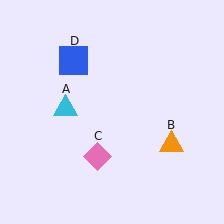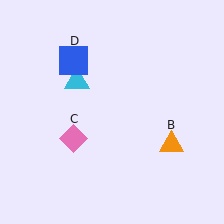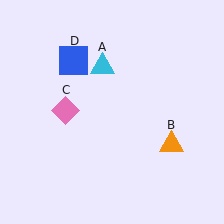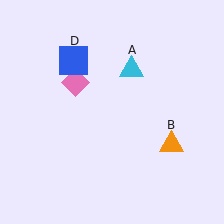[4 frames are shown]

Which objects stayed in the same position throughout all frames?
Orange triangle (object B) and blue square (object D) remained stationary.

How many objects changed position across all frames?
2 objects changed position: cyan triangle (object A), pink diamond (object C).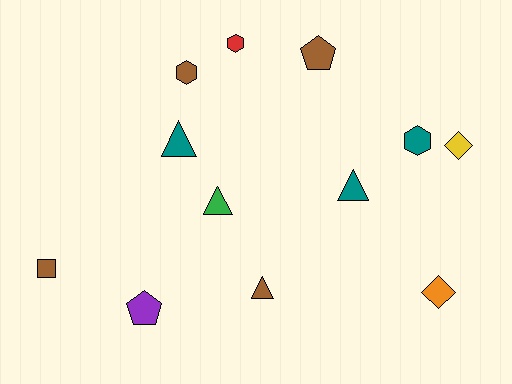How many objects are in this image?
There are 12 objects.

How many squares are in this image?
There is 1 square.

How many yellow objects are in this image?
There is 1 yellow object.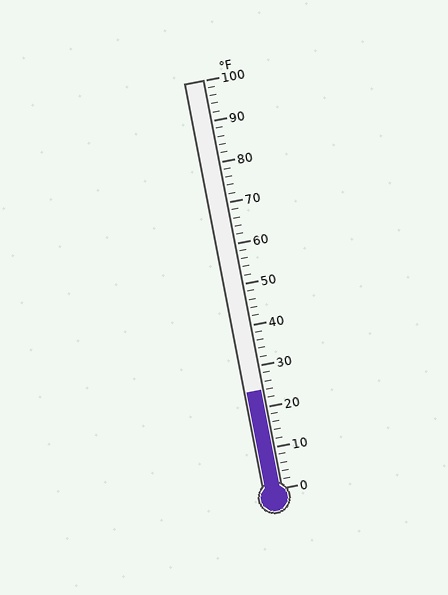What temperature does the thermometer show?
The thermometer shows approximately 24°F.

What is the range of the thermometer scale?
The thermometer scale ranges from 0°F to 100°F.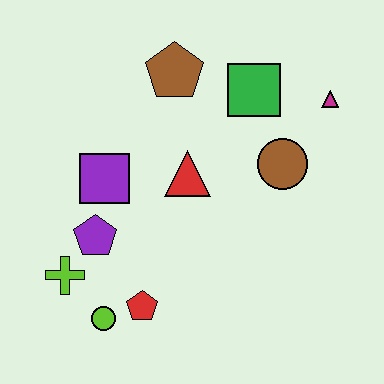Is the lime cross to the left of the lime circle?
Yes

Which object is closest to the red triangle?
The purple square is closest to the red triangle.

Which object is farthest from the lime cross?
The magenta triangle is farthest from the lime cross.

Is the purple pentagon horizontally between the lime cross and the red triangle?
Yes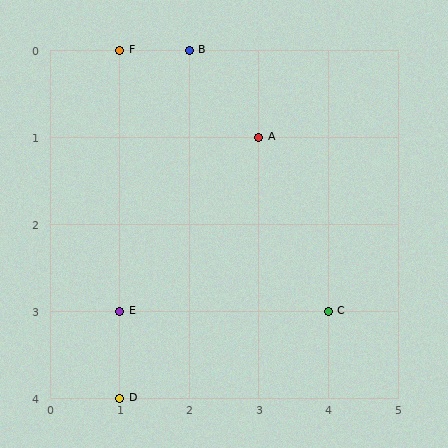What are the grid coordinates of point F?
Point F is at grid coordinates (1, 0).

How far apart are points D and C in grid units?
Points D and C are 3 columns and 1 row apart (about 3.2 grid units diagonally).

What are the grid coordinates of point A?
Point A is at grid coordinates (3, 1).